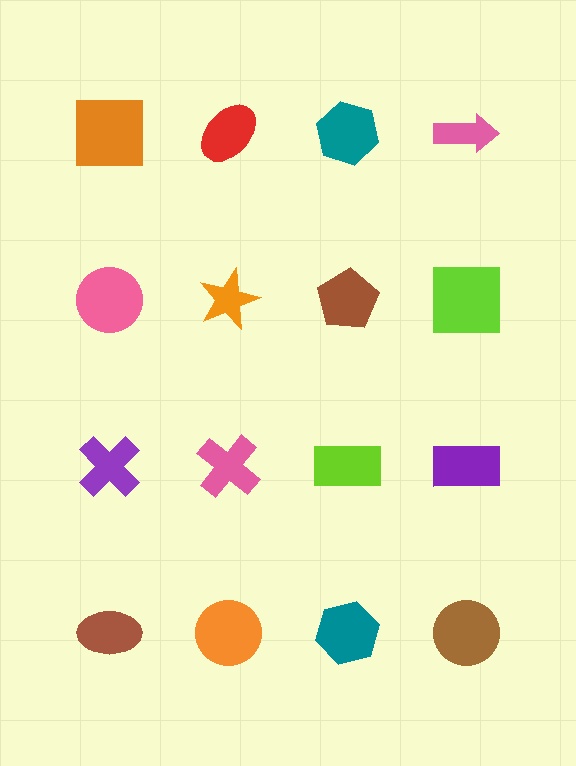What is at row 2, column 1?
A pink circle.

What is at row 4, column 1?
A brown ellipse.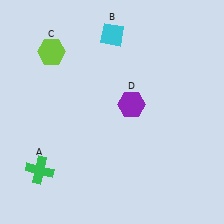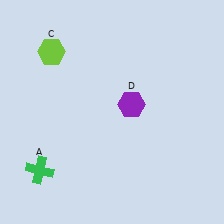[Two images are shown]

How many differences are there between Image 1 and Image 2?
There is 1 difference between the two images.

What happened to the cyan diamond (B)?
The cyan diamond (B) was removed in Image 2. It was in the top-right area of Image 1.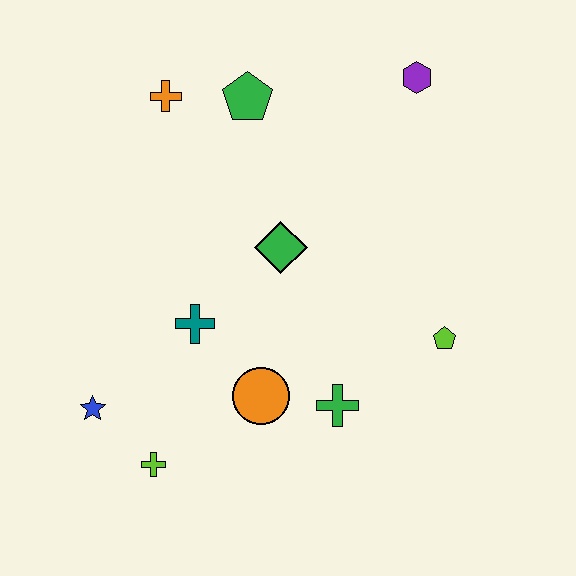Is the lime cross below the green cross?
Yes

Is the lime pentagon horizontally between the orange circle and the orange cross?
No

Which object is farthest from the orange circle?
The purple hexagon is farthest from the orange circle.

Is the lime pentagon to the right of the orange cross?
Yes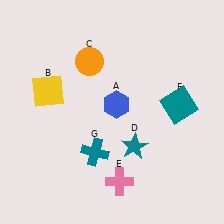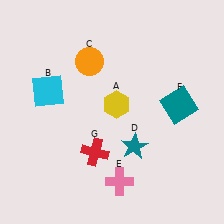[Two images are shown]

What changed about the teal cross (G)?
In Image 1, G is teal. In Image 2, it changed to red.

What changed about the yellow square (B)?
In Image 1, B is yellow. In Image 2, it changed to cyan.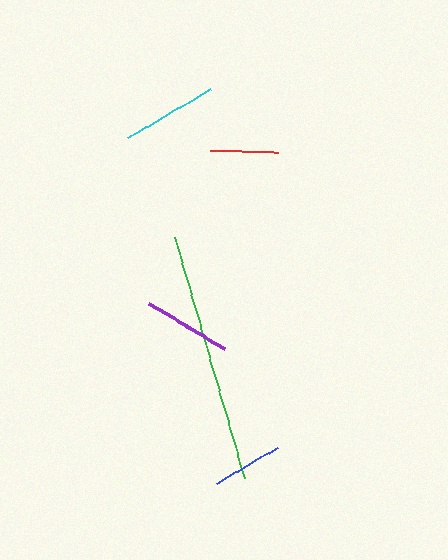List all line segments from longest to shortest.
From longest to shortest: green, cyan, purple, blue, red.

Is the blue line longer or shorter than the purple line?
The purple line is longer than the blue line.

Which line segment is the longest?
The green line is the longest at approximately 250 pixels.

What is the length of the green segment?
The green segment is approximately 250 pixels long.